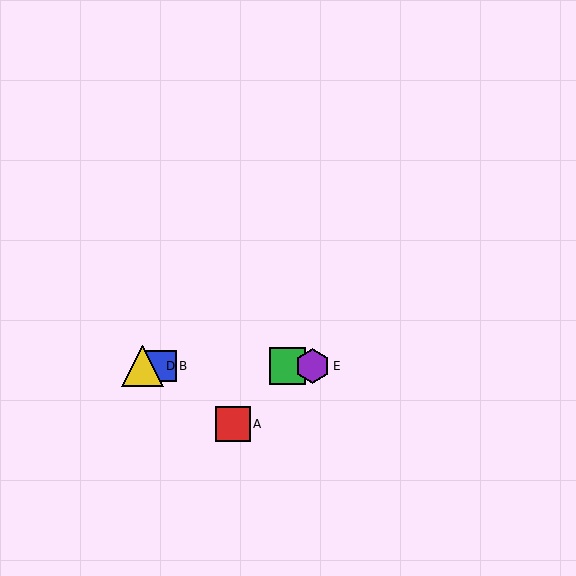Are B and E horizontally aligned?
Yes, both are at y≈366.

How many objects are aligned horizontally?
4 objects (B, C, D, E) are aligned horizontally.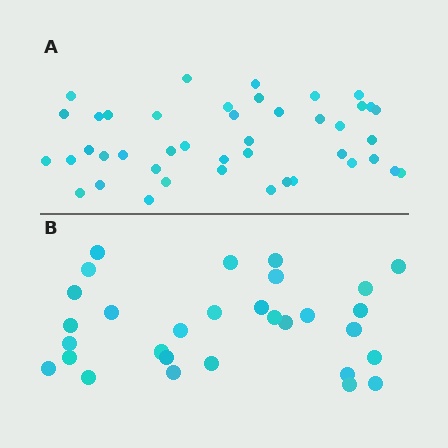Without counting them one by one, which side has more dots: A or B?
Region A (the top region) has more dots.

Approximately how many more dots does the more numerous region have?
Region A has approximately 15 more dots than region B.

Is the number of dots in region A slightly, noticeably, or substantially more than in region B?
Region A has noticeably more, but not dramatically so. The ratio is roughly 1.4 to 1.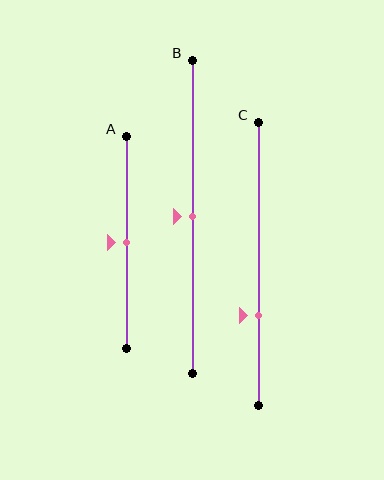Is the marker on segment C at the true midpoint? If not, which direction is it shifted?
No, the marker on segment C is shifted downward by about 18% of the segment length.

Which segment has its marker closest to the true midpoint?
Segment A has its marker closest to the true midpoint.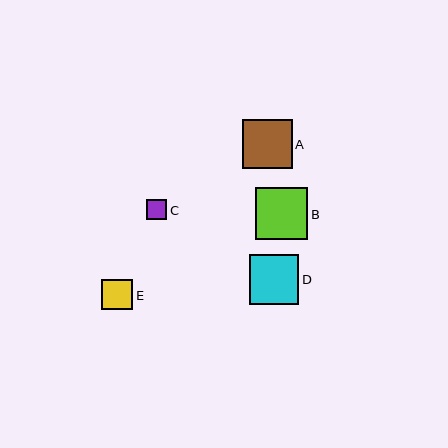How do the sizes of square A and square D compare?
Square A and square D are approximately the same size.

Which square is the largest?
Square B is the largest with a size of approximately 52 pixels.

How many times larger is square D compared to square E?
Square D is approximately 1.6 times the size of square E.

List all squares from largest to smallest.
From largest to smallest: B, A, D, E, C.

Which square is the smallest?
Square C is the smallest with a size of approximately 20 pixels.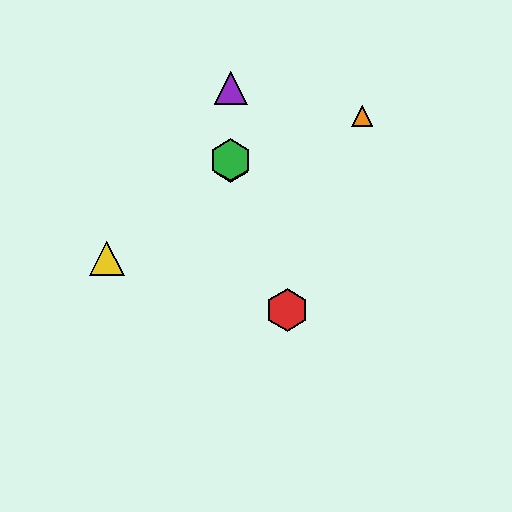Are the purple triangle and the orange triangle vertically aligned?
No, the purple triangle is at x≈231 and the orange triangle is at x≈362.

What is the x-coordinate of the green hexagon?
The green hexagon is at x≈231.